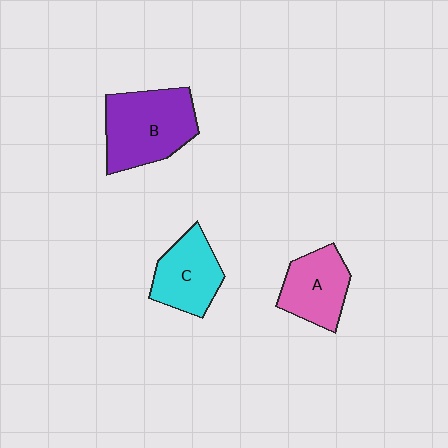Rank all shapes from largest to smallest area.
From largest to smallest: B (purple), C (cyan), A (pink).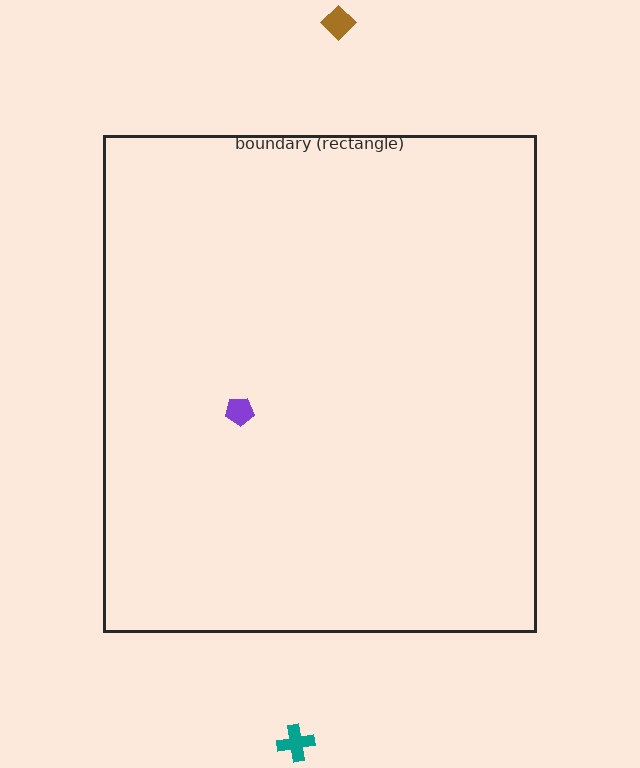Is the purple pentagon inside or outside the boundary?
Inside.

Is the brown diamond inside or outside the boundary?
Outside.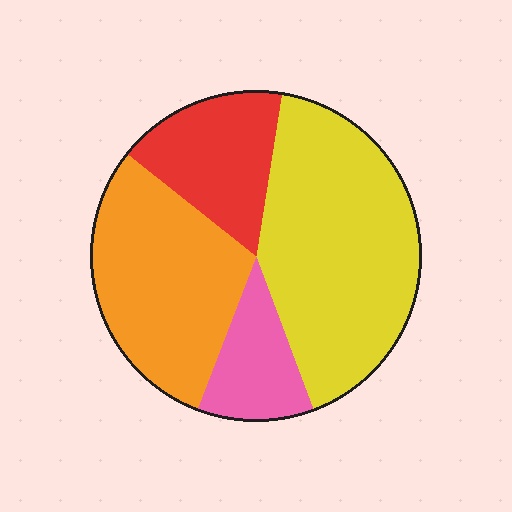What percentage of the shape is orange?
Orange covers roughly 30% of the shape.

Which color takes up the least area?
Pink, at roughly 10%.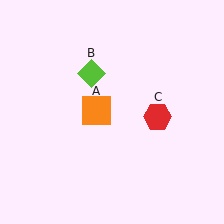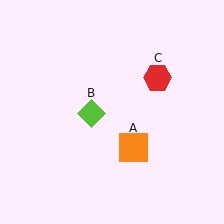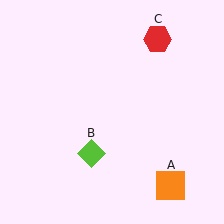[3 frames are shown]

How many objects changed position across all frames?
3 objects changed position: orange square (object A), lime diamond (object B), red hexagon (object C).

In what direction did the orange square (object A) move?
The orange square (object A) moved down and to the right.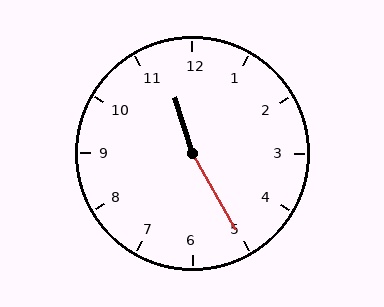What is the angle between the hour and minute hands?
Approximately 168 degrees.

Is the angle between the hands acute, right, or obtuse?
It is obtuse.